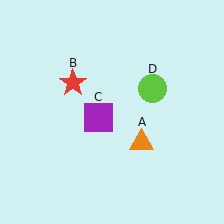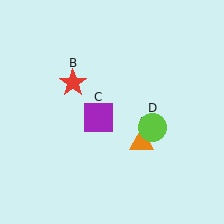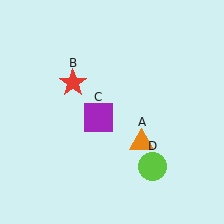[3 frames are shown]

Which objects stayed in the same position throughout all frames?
Orange triangle (object A) and red star (object B) and purple square (object C) remained stationary.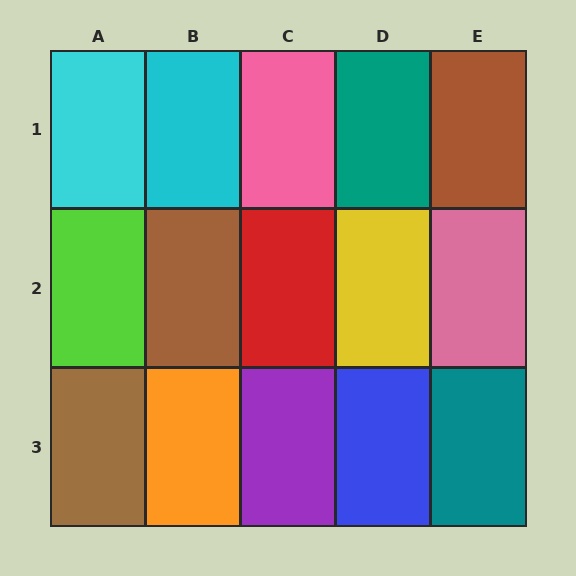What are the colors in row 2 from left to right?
Lime, brown, red, yellow, pink.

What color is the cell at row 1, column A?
Cyan.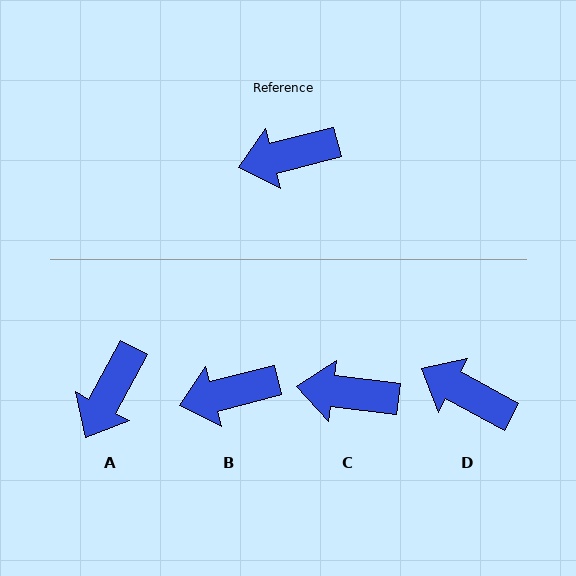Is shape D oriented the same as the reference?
No, it is off by about 43 degrees.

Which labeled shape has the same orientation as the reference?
B.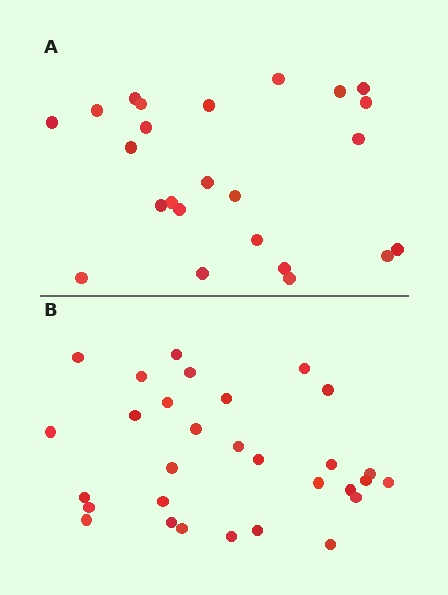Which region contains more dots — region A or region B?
Region B (the bottom region) has more dots.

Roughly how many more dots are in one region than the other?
Region B has about 6 more dots than region A.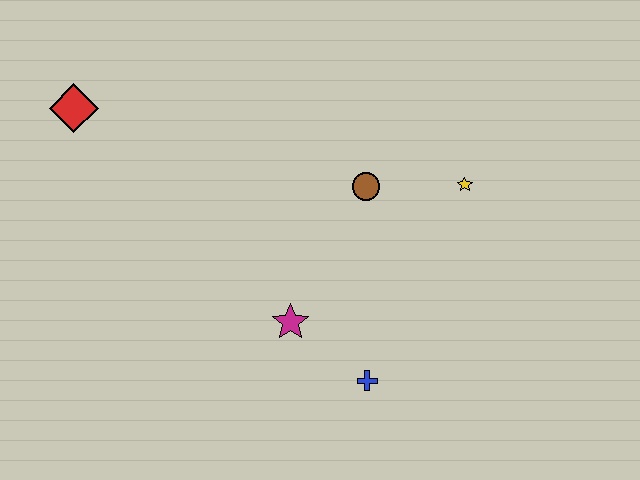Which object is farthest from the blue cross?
The red diamond is farthest from the blue cross.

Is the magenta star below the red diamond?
Yes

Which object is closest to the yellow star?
The brown circle is closest to the yellow star.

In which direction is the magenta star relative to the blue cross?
The magenta star is to the left of the blue cross.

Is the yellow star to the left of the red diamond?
No